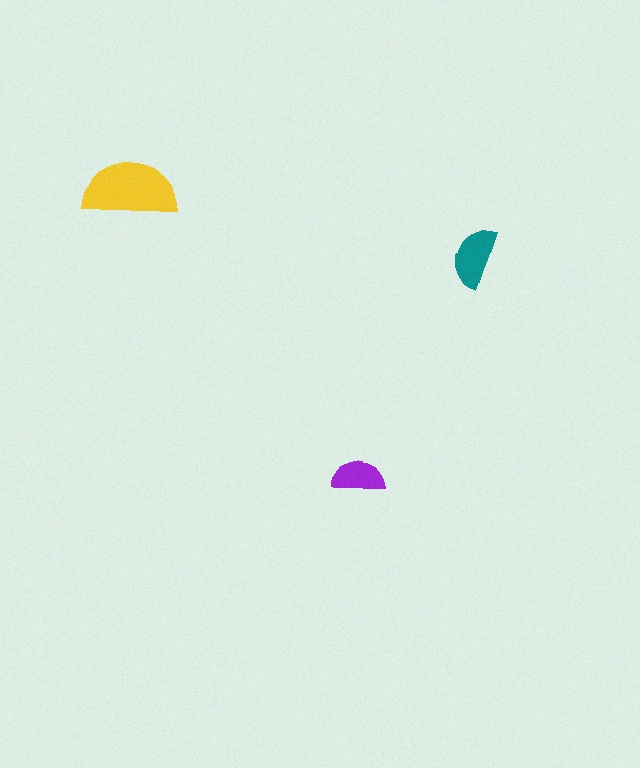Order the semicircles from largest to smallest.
the yellow one, the teal one, the purple one.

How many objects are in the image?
There are 3 objects in the image.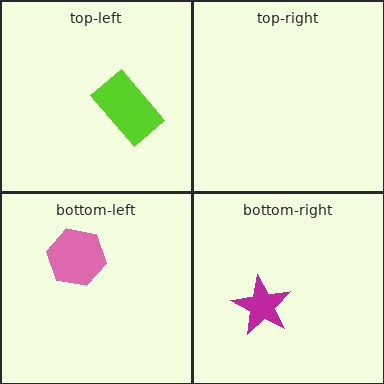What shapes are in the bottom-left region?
The pink hexagon.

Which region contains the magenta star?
The bottom-right region.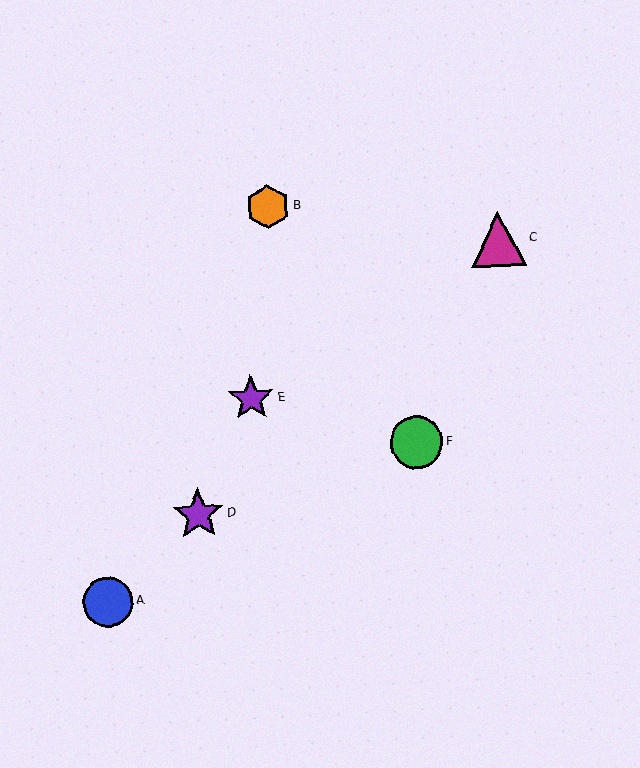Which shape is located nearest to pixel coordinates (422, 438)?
The green circle (labeled F) at (416, 442) is nearest to that location.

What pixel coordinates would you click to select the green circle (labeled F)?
Click at (416, 442) to select the green circle F.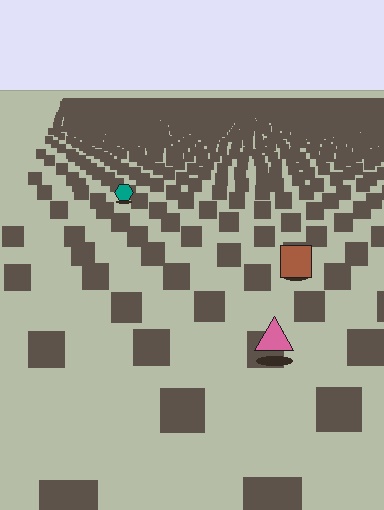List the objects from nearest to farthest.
From nearest to farthest: the pink triangle, the brown square, the teal hexagon.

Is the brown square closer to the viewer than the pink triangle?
No. The pink triangle is closer — you can tell from the texture gradient: the ground texture is coarser near it.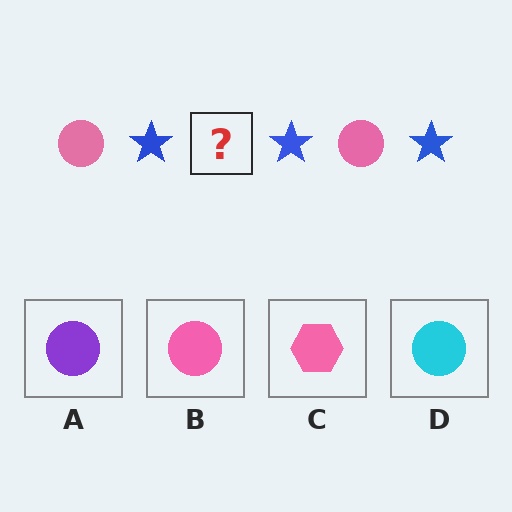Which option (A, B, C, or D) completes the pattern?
B.